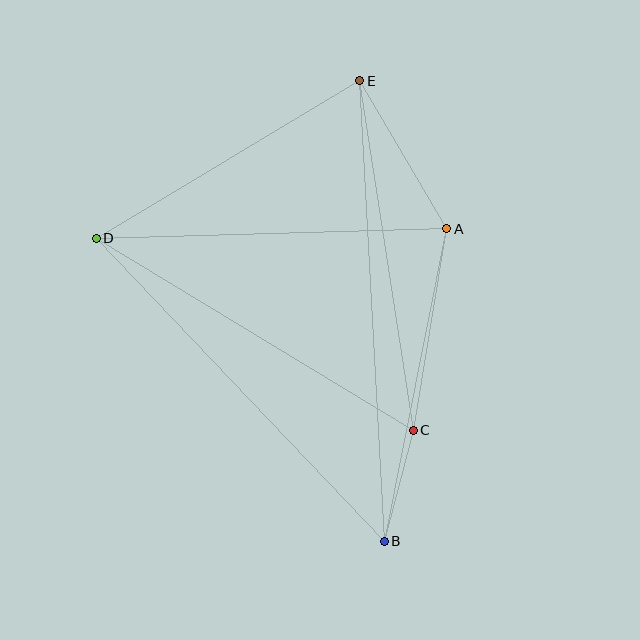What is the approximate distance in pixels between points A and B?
The distance between A and B is approximately 319 pixels.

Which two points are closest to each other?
Points B and C are closest to each other.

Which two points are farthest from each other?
Points B and E are farthest from each other.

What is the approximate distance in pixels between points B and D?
The distance between B and D is approximately 418 pixels.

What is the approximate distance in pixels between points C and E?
The distance between C and E is approximately 354 pixels.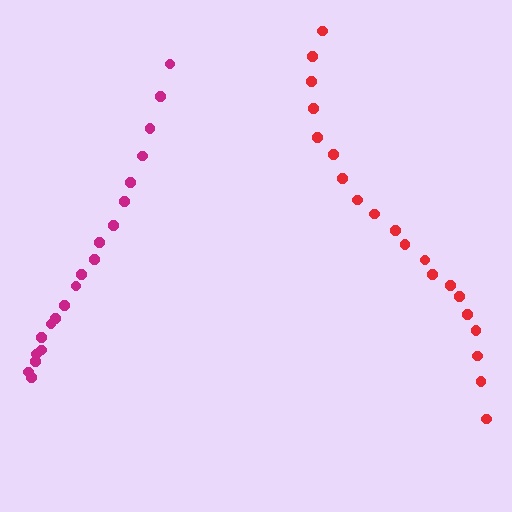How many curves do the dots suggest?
There are 2 distinct paths.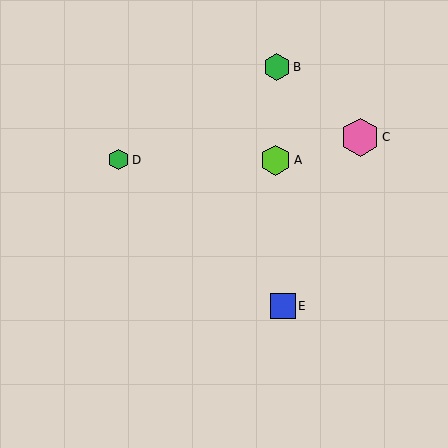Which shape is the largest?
The pink hexagon (labeled C) is the largest.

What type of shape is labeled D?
Shape D is a green hexagon.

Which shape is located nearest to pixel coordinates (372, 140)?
The pink hexagon (labeled C) at (360, 137) is nearest to that location.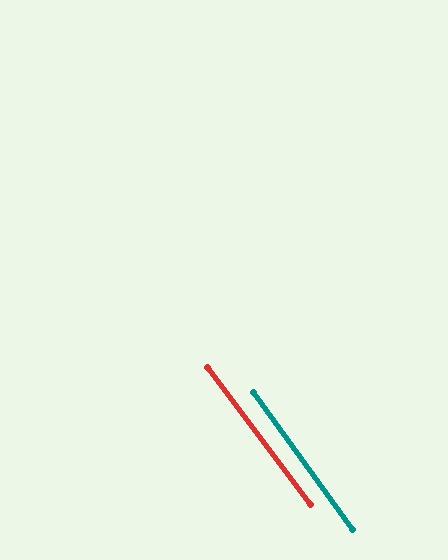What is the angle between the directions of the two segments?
Approximately 1 degree.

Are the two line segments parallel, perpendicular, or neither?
Parallel — their directions differ by only 1.2°.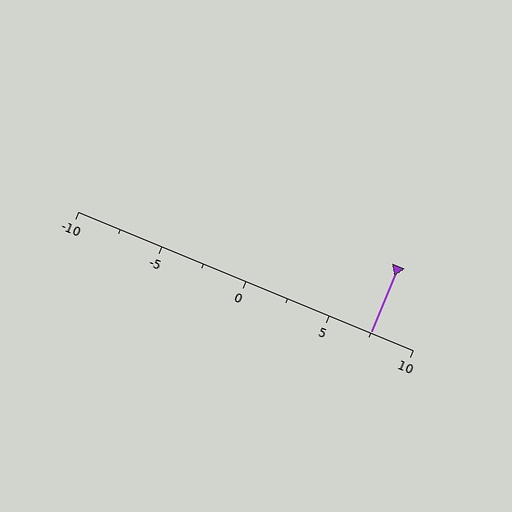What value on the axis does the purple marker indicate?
The marker indicates approximately 7.5.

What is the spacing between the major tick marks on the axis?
The major ticks are spaced 5 apart.